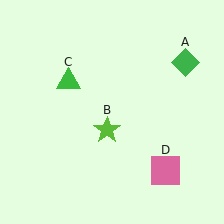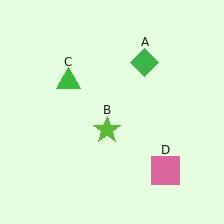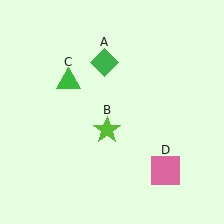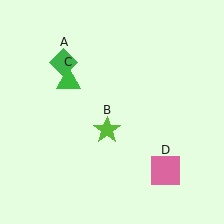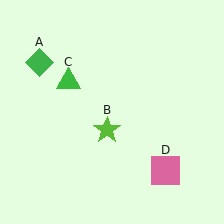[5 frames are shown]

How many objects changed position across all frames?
1 object changed position: green diamond (object A).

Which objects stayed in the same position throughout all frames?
Lime star (object B) and green triangle (object C) and pink square (object D) remained stationary.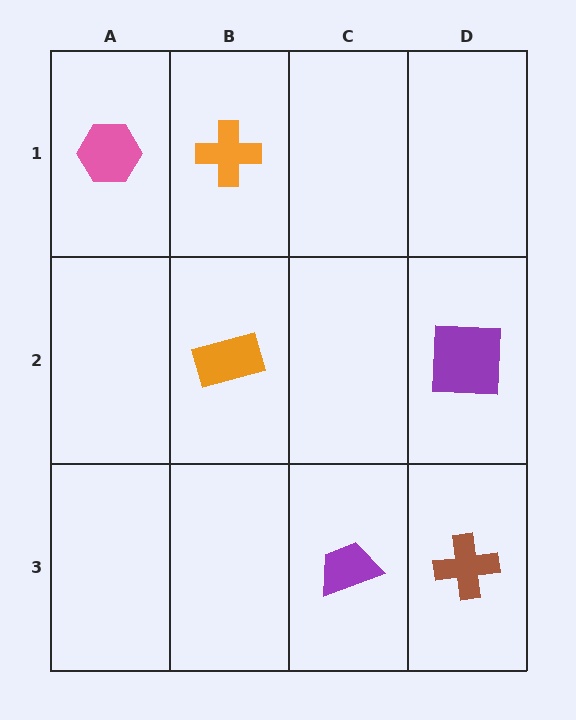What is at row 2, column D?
A purple square.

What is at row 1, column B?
An orange cross.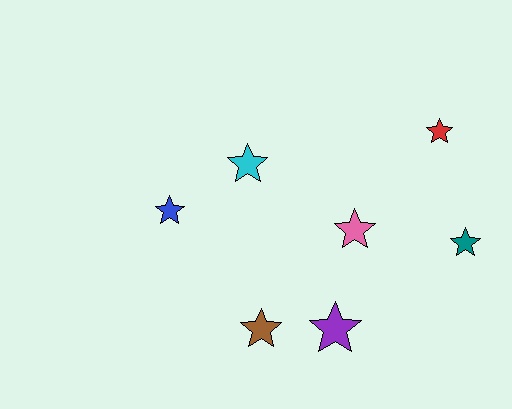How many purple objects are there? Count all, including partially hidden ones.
There is 1 purple object.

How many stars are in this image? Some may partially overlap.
There are 7 stars.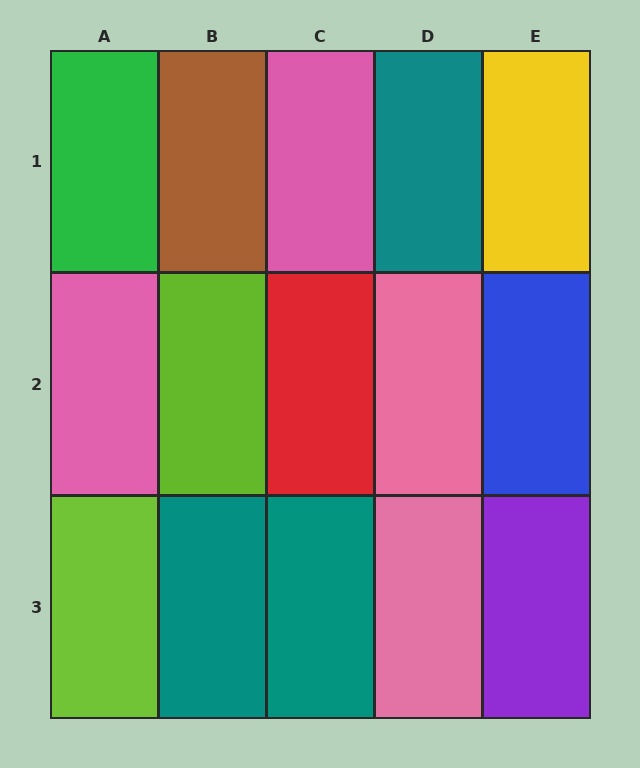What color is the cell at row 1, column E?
Yellow.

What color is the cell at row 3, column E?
Purple.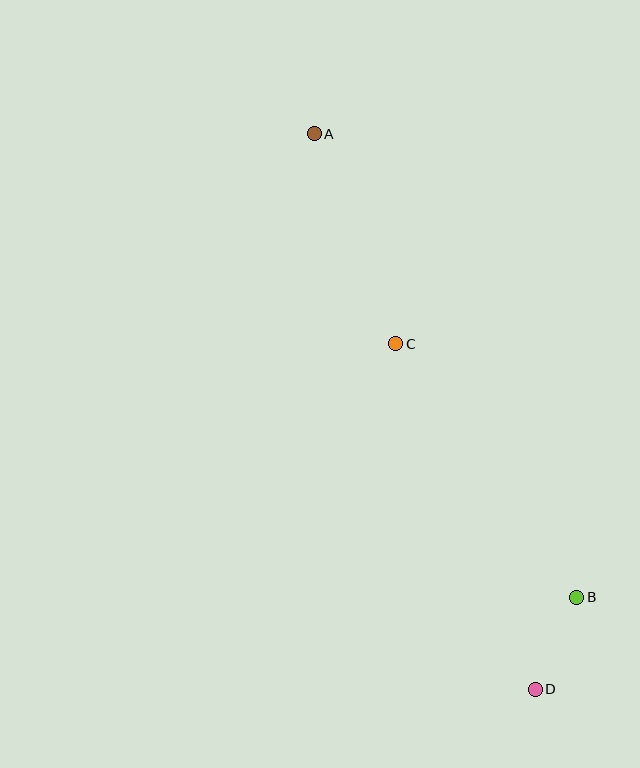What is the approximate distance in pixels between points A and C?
The distance between A and C is approximately 225 pixels.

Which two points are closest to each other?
Points B and D are closest to each other.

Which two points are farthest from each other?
Points A and D are farthest from each other.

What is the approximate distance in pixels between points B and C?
The distance between B and C is approximately 311 pixels.